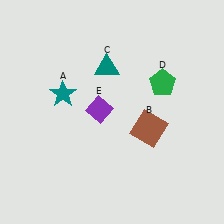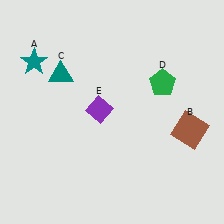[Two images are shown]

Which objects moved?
The objects that moved are: the teal star (A), the brown square (B), the teal triangle (C).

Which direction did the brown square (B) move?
The brown square (B) moved right.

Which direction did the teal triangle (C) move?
The teal triangle (C) moved left.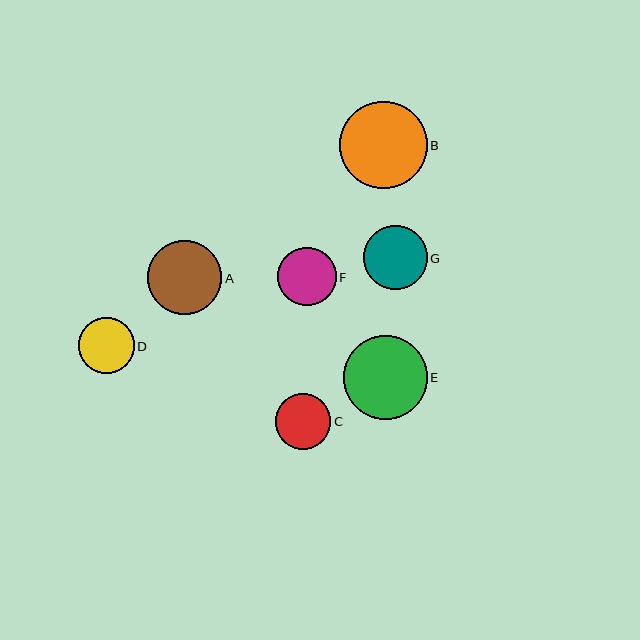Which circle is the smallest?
Circle C is the smallest with a size of approximately 56 pixels.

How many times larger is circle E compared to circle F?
Circle E is approximately 1.4 times the size of circle F.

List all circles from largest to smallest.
From largest to smallest: B, E, A, G, F, D, C.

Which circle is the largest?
Circle B is the largest with a size of approximately 88 pixels.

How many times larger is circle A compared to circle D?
Circle A is approximately 1.3 times the size of circle D.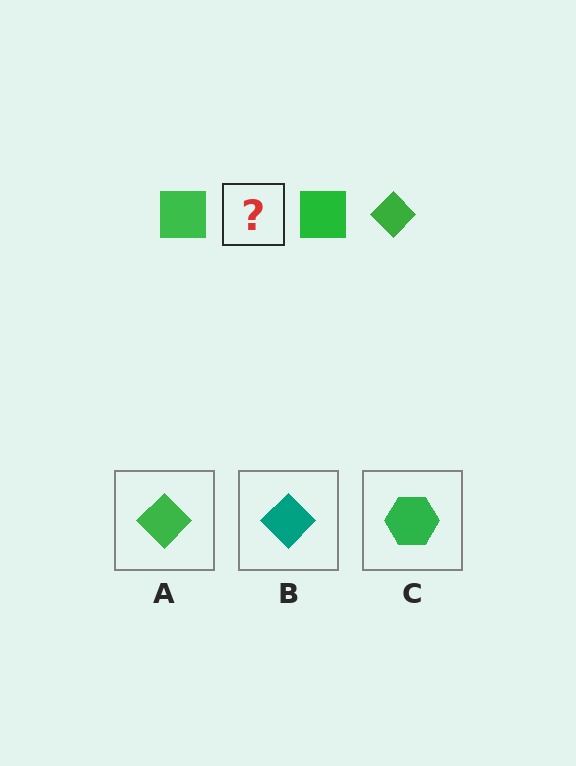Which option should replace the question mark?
Option A.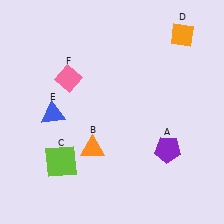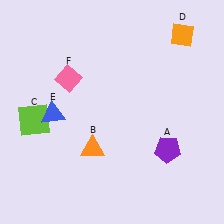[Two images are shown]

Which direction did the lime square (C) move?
The lime square (C) moved up.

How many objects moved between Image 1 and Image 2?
1 object moved between the two images.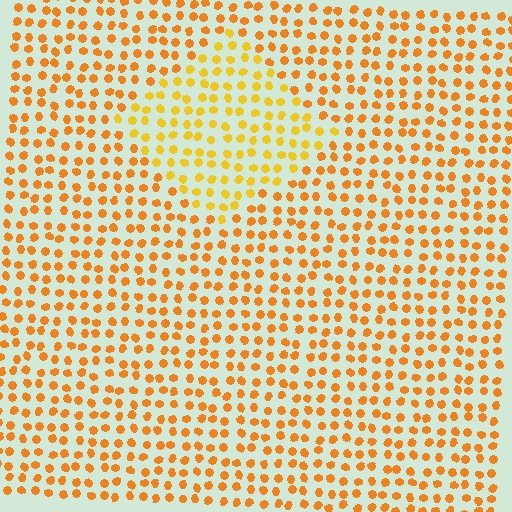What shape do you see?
I see a diamond.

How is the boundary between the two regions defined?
The boundary is defined purely by a slight shift in hue (about 20 degrees). Spacing, size, and orientation are identical on both sides.